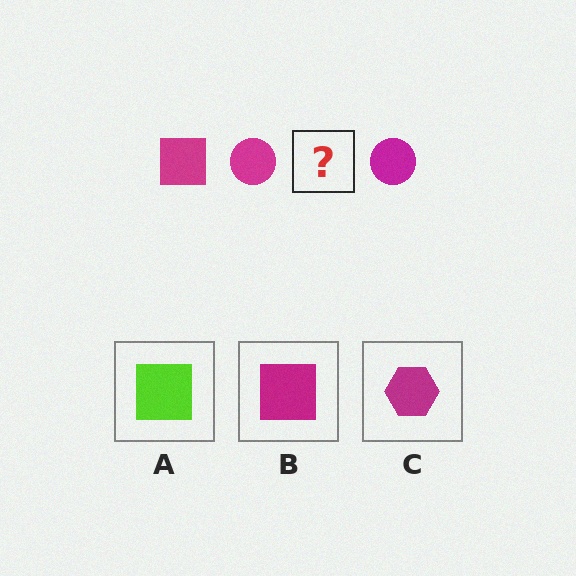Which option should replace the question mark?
Option B.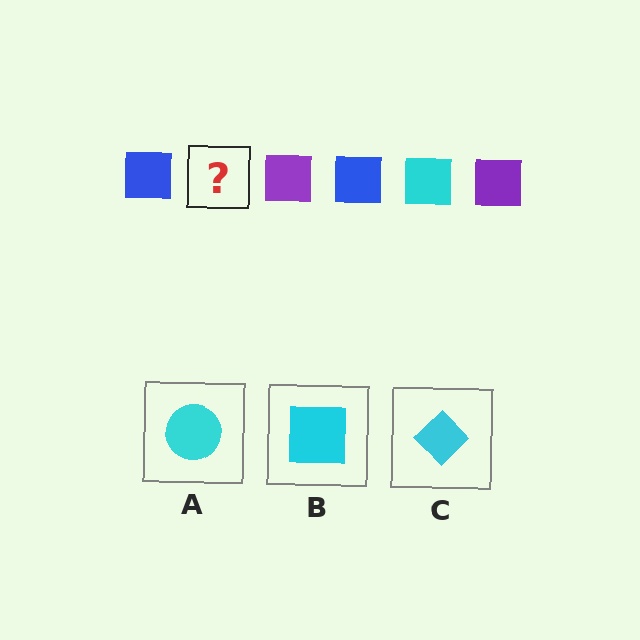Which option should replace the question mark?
Option B.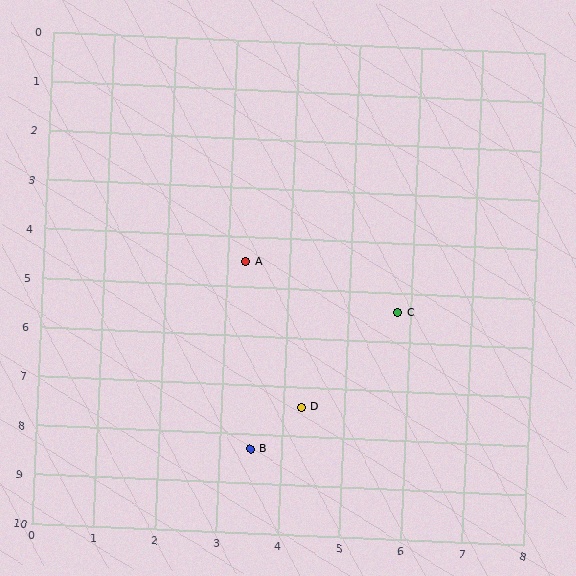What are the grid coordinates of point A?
Point A is at approximately (3.3, 4.5).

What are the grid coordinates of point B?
Point B is at approximately (3.5, 8.3).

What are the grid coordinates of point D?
Point D is at approximately (4.3, 7.4).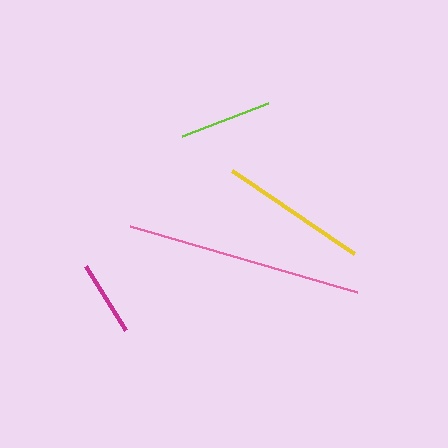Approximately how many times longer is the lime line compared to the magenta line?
The lime line is approximately 1.2 times the length of the magenta line.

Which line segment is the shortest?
The magenta line is the shortest at approximately 75 pixels.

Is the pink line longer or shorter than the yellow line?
The pink line is longer than the yellow line.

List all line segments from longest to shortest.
From longest to shortest: pink, yellow, lime, magenta.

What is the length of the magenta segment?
The magenta segment is approximately 75 pixels long.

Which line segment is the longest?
The pink line is the longest at approximately 236 pixels.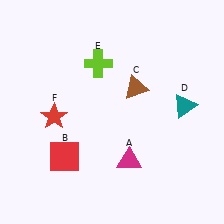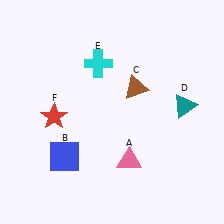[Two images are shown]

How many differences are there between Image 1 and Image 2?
There are 3 differences between the two images.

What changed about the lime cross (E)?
In Image 1, E is lime. In Image 2, it changed to cyan.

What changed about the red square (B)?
In Image 1, B is red. In Image 2, it changed to blue.